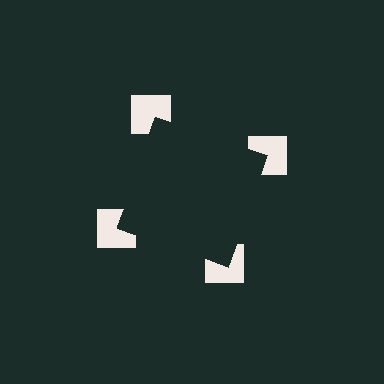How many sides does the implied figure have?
4 sides.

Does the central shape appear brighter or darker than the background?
It typically appears slightly darker than the background, even though no actual brightness change is drawn.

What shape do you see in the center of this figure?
An illusory square — its edges are inferred from the aligned wedge cuts in the notched squares, not physically drawn.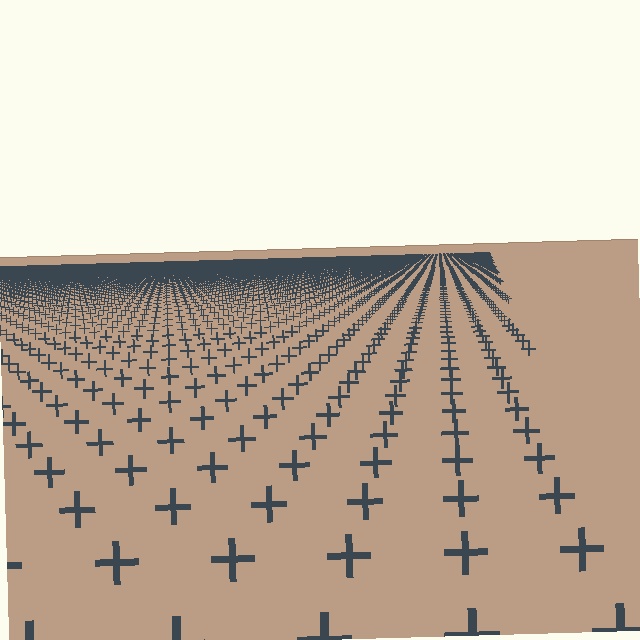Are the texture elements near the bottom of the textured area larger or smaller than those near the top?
Larger. Near the bottom, elements are closer to the viewer and appear at a bigger on-screen size.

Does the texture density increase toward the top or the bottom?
Density increases toward the top.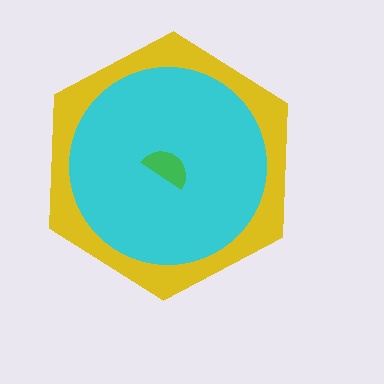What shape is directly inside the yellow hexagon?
The cyan circle.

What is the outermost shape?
The yellow hexagon.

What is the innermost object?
The green semicircle.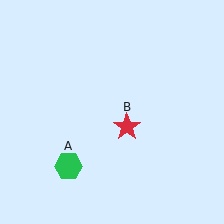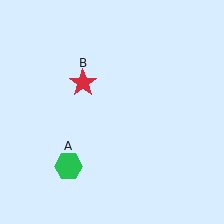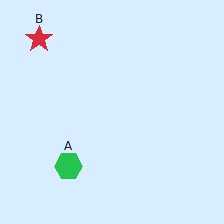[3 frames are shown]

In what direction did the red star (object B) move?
The red star (object B) moved up and to the left.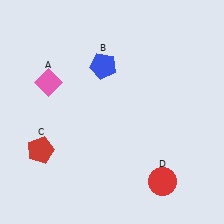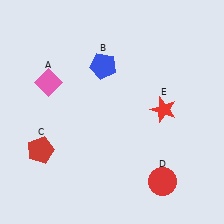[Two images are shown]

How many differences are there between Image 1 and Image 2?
There is 1 difference between the two images.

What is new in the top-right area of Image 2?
A red star (E) was added in the top-right area of Image 2.